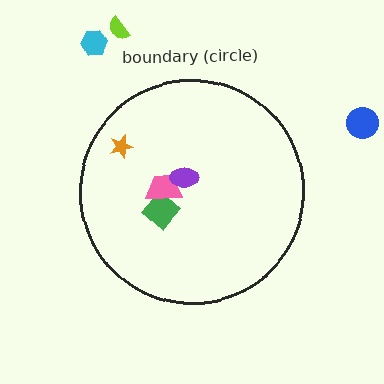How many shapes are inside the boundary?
4 inside, 3 outside.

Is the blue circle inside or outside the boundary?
Outside.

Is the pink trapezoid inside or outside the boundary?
Inside.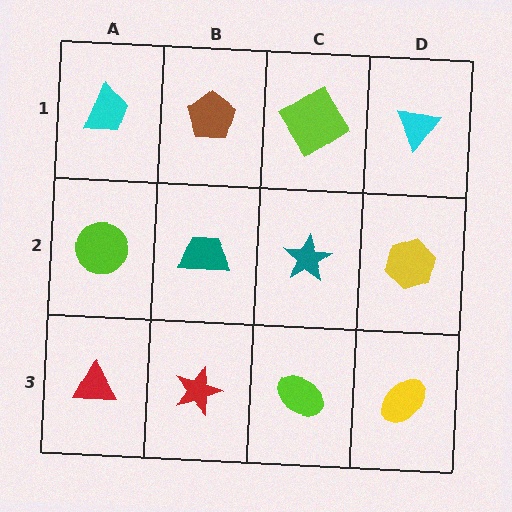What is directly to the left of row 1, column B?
A cyan trapezoid.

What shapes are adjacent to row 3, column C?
A teal star (row 2, column C), a red star (row 3, column B), a yellow ellipse (row 3, column D).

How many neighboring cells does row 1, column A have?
2.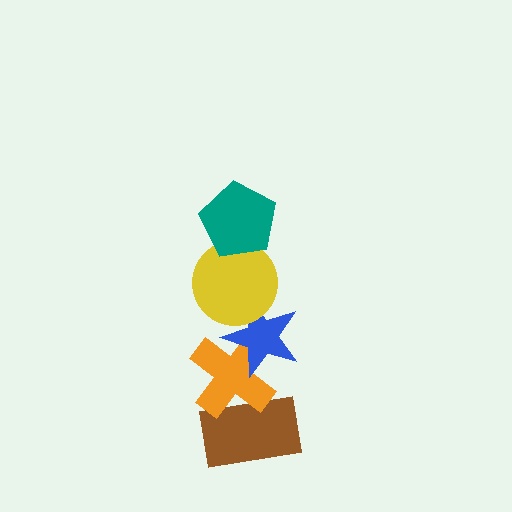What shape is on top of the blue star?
The yellow circle is on top of the blue star.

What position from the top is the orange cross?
The orange cross is 4th from the top.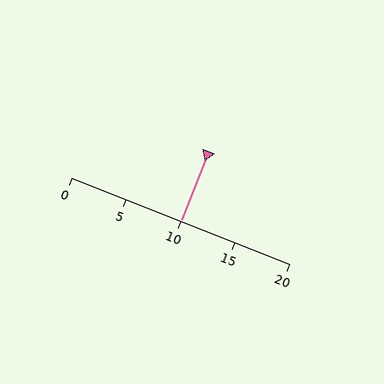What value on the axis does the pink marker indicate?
The marker indicates approximately 10.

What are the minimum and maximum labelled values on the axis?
The axis runs from 0 to 20.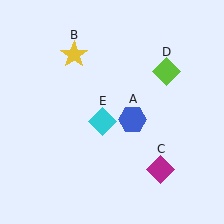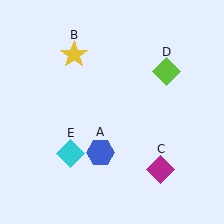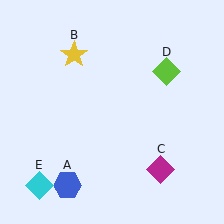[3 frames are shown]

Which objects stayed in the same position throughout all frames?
Yellow star (object B) and magenta diamond (object C) and lime diamond (object D) remained stationary.